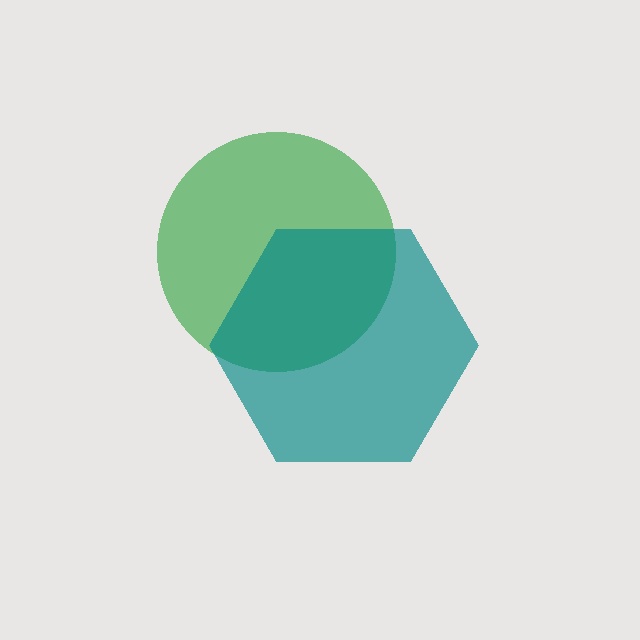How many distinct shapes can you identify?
There are 2 distinct shapes: a green circle, a teal hexagon.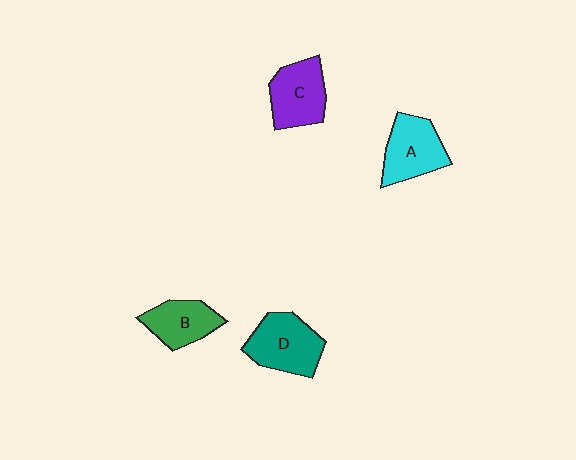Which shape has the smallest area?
Shape B (green).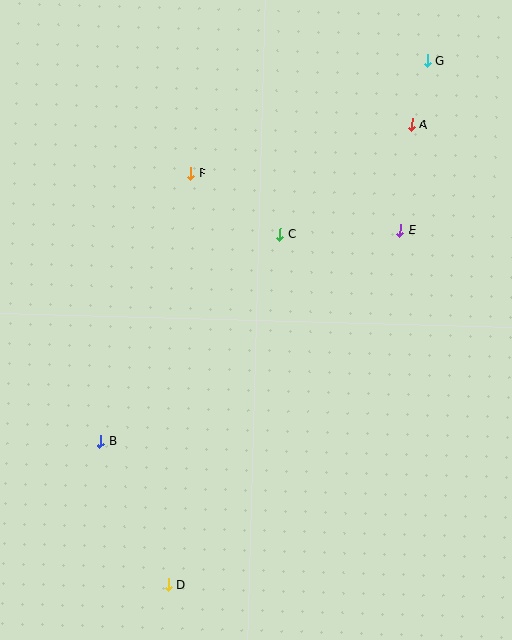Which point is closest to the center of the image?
Point C at (280, 234) is closest to the center.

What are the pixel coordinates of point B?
Point B is at (100, 441).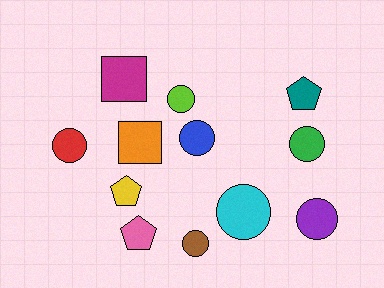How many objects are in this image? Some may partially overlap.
There are 12 objects.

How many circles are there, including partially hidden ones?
There are 7 circles.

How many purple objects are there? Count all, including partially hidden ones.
There is 1 purple object.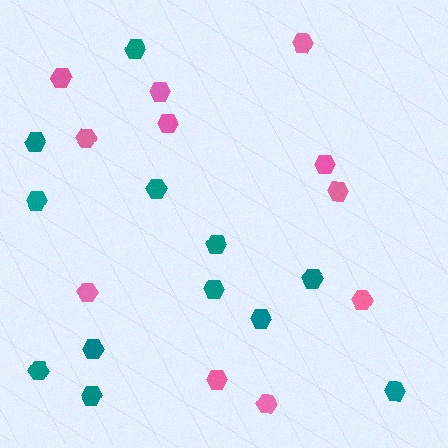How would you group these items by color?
There are 2 groups: one group of pink hexagons (11) and one group of teal hexagons (12).